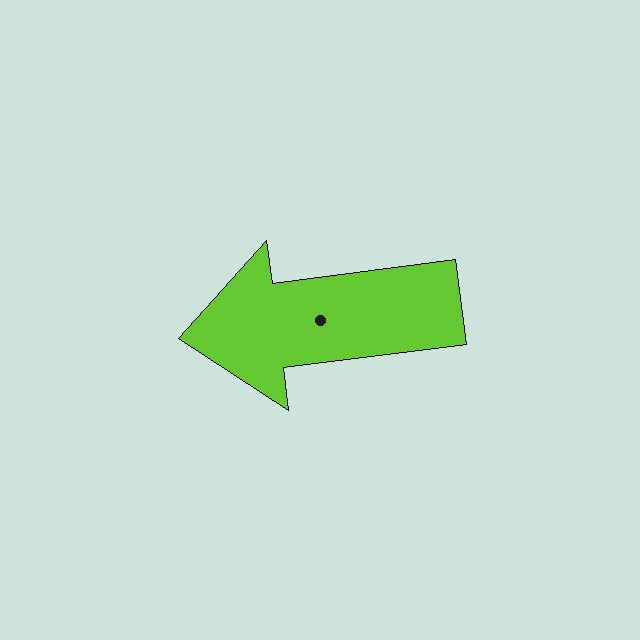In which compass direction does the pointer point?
West.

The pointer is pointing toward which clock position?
Roughly 9 o'clock.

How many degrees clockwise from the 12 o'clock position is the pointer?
Approximately 263 degrees.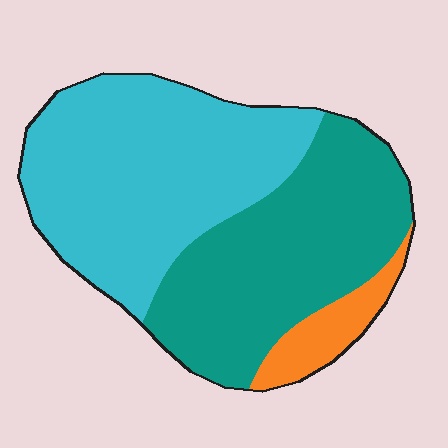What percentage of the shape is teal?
Teal takes up between a quarter and a half of the shape.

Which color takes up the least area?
Orange, at roughly 10%.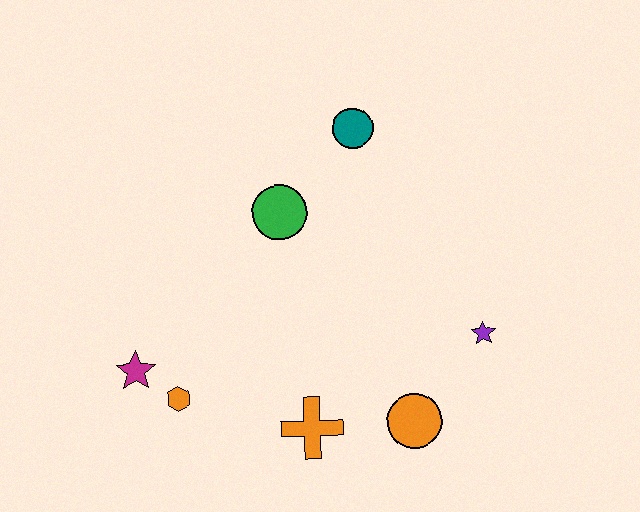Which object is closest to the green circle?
The teal circle is closest to the green circle.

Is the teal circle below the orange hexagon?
No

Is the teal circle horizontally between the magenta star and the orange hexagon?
No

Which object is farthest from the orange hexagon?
The teal circle is farthest from the orange hexagon.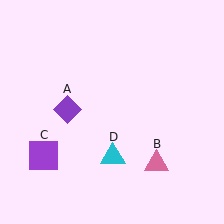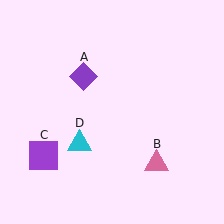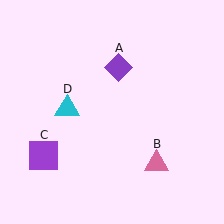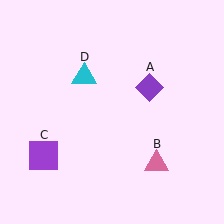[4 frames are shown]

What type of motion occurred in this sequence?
The purple diamond (object A), cyan triangle (object D) rotated clockwise around the center of the scene.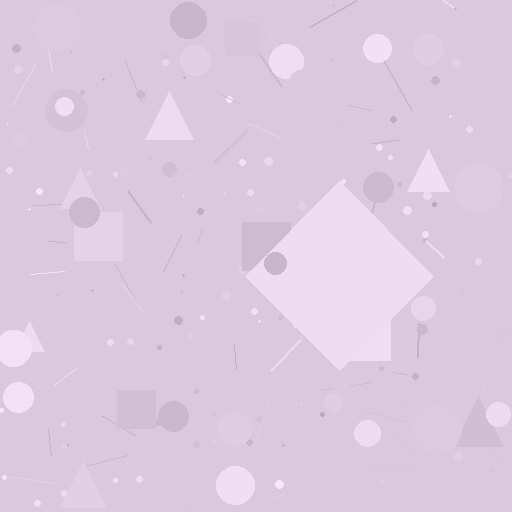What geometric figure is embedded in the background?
A diamond is embedded in the background.